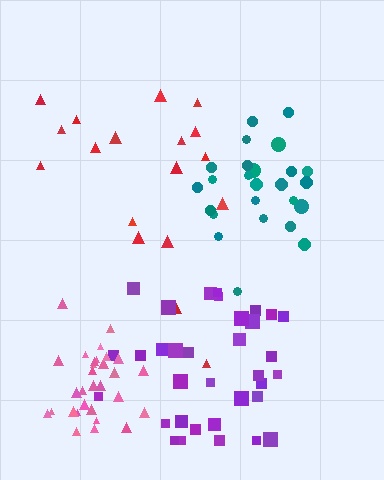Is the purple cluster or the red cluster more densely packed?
Purple.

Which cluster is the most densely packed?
Pink.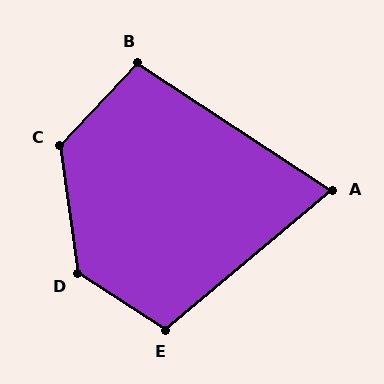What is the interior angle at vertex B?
Approximately 100 degrees (obtuse).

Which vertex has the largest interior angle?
D, at approximately 131 degrees.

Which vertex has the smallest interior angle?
A, at approximately 73 degrees.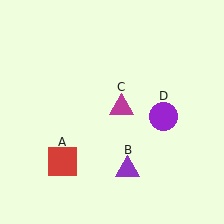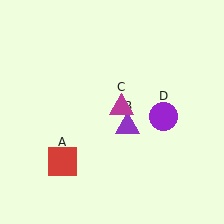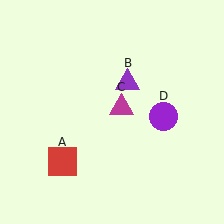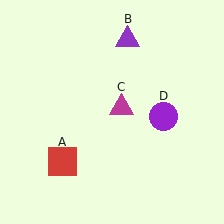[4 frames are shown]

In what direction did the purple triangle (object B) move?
The purple triangle (object B) moved up.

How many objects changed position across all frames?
1 object changed position: purple triangle (object B).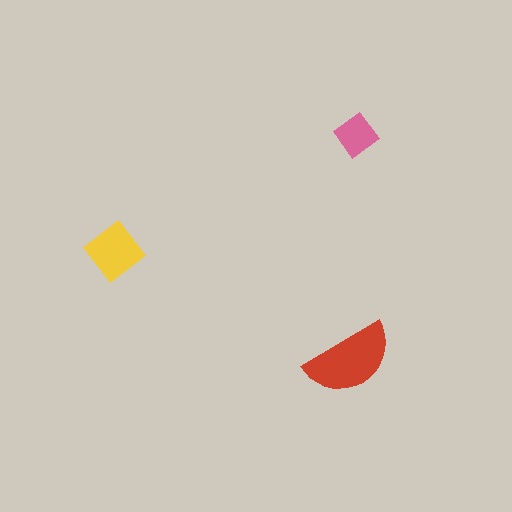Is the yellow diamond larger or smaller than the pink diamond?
Larger.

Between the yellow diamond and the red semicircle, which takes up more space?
The red semicircle.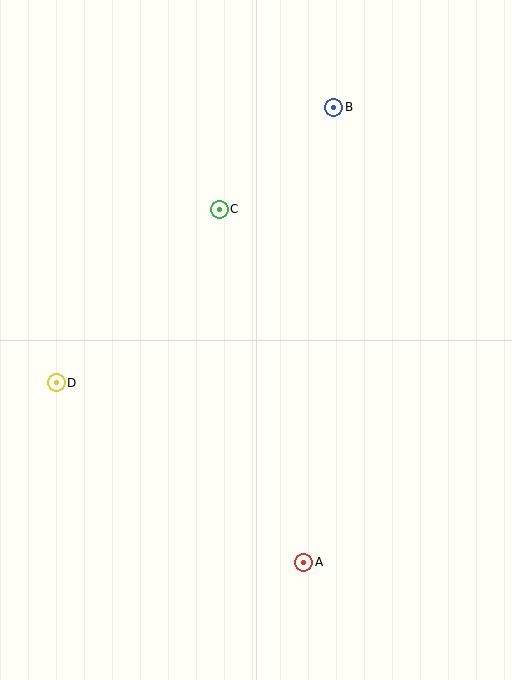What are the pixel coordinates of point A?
Point A is at (304, 562).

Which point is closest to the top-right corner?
Point B is closest to the top-right corner.